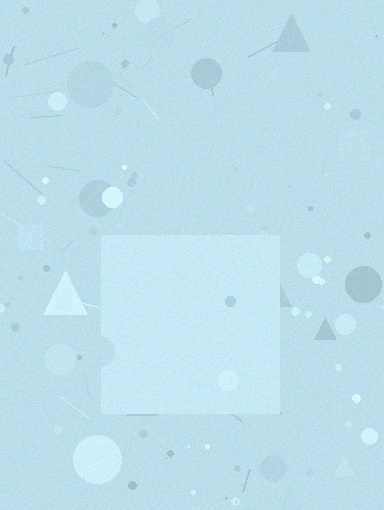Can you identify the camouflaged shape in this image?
The camouflaged shape is a square.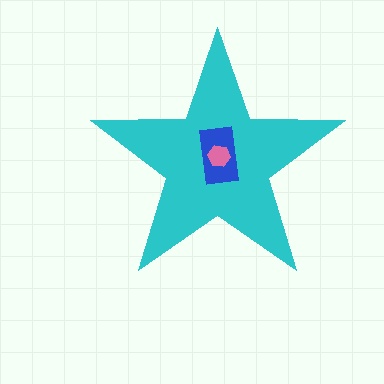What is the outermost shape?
The cyan star.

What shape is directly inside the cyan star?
The blue rectangle.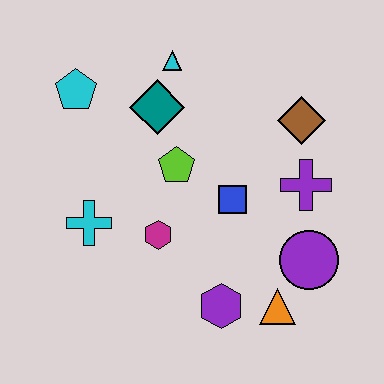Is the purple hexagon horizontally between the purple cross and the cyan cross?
Yes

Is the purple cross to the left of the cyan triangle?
No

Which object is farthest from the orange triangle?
The cyan pentagon is farthest from the orange triangle.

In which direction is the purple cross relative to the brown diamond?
The purple cross is below the brown diamond.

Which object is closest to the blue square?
The lime pentagon is closest to the blue square.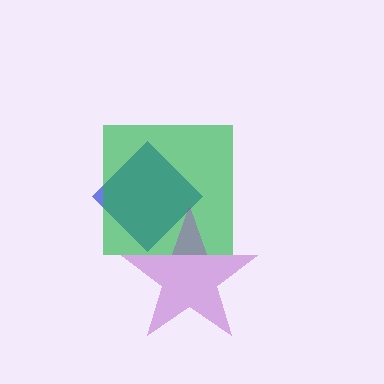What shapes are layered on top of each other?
The layered shapes are: a blue diamond, a green square, a purple star.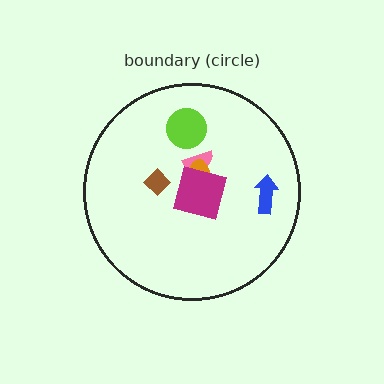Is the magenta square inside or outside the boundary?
Inside.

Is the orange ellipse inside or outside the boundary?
Inside.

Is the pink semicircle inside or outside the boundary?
Inside.